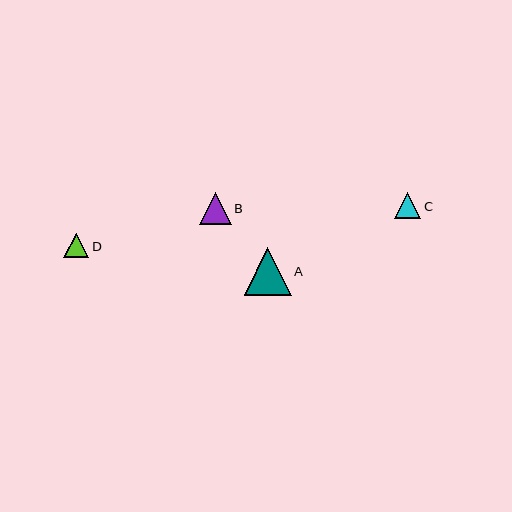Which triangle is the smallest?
Triangle D is the smallest with a size of approximately 25 pixels.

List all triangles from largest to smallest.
From largest to smallest: A, B, C, D.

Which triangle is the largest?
Triangle A is the largest with a size of approximately 47 pixels.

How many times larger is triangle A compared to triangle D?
Triangle A is approximately 1.9 times the size of triangle D.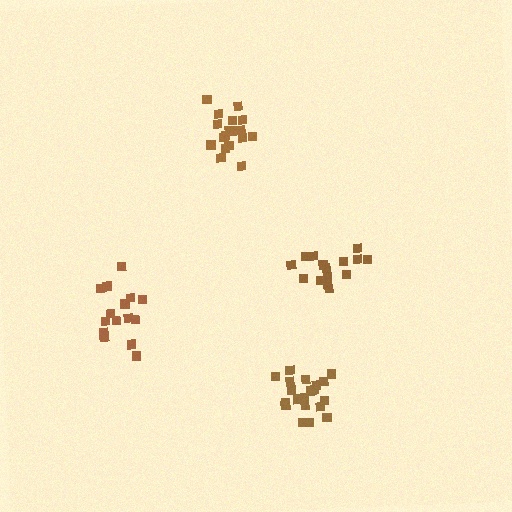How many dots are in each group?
Group 1: 18 dots, Group 2: 15 dots, Group 3: 20 dots, Group 4: 16 dots (69 total).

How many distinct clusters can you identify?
There are 4 distinct clusters.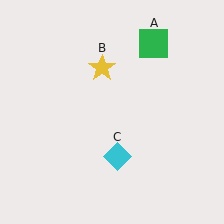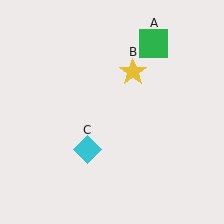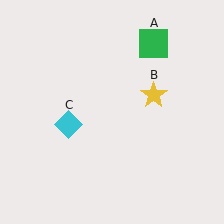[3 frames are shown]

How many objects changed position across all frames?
2 objects changed position: yellow star (object B), cyan diamond (object C).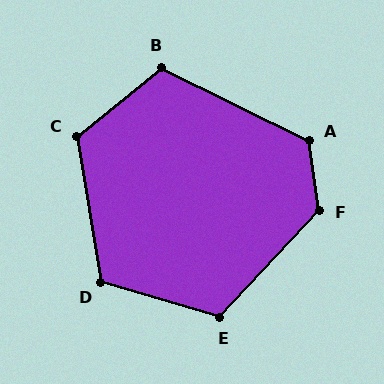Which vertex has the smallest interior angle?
B, at approximately 115 degrees.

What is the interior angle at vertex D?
Approximately 116 degrees (obtuse).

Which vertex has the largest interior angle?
F, at approximately 129 degrees.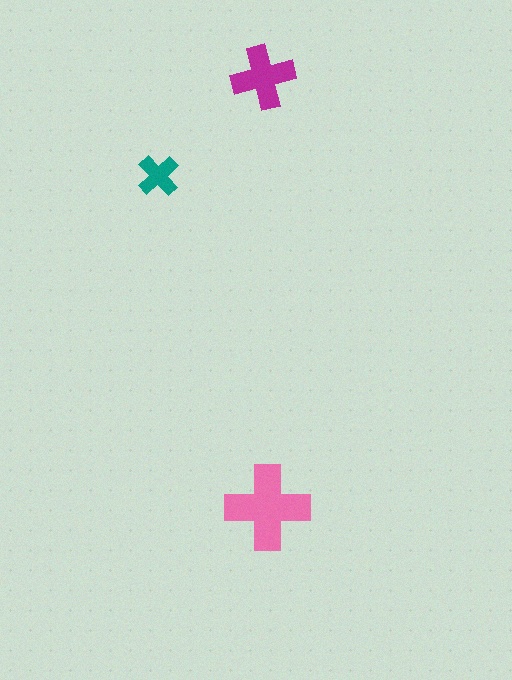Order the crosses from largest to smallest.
the pink one, the magenta one, the teal one.